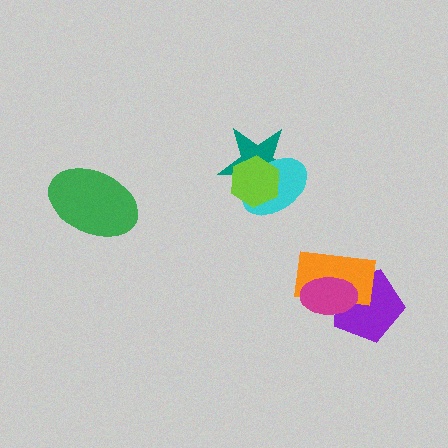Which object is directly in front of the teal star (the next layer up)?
The cyan ellipse is directly in front of the teal star.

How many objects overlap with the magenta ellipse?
2 objects overlap with the magenta ellipse.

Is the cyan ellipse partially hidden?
Yes, it is partially covered by another shape.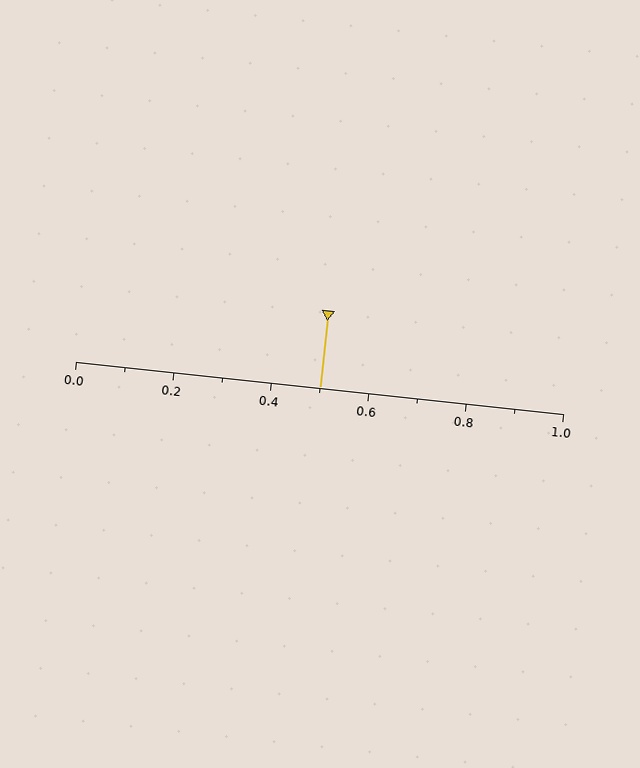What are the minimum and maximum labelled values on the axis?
The axis runs from 0.0 to 1.0.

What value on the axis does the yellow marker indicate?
The marker indicates approximately 0.5.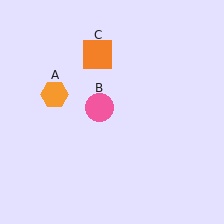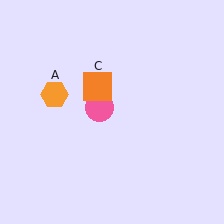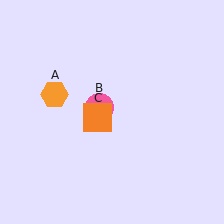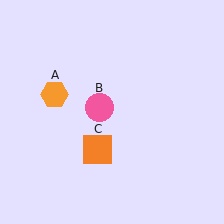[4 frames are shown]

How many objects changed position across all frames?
1 object changed position: orange square (object C).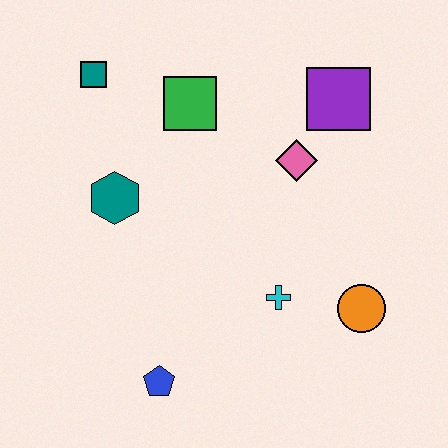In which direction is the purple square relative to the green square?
The purple square is to the right of the green square.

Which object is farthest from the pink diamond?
The blue pentagon is farthest from the pink diamond.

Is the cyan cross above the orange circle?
Yes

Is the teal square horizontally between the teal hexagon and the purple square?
No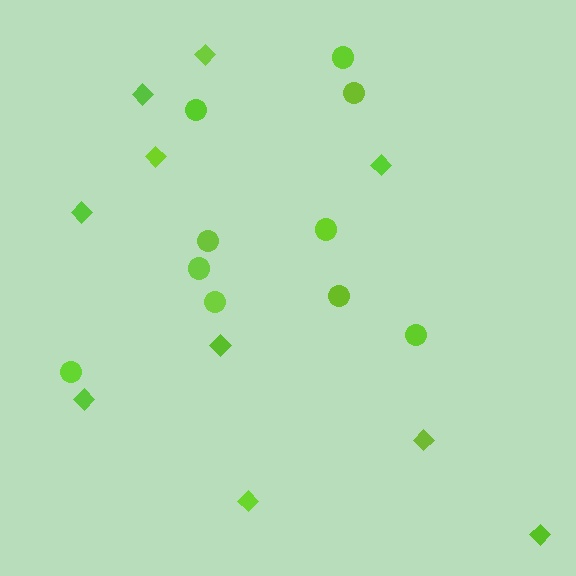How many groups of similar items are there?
There are 2 groups: one group of circles (10) and one group of diamonds (10).